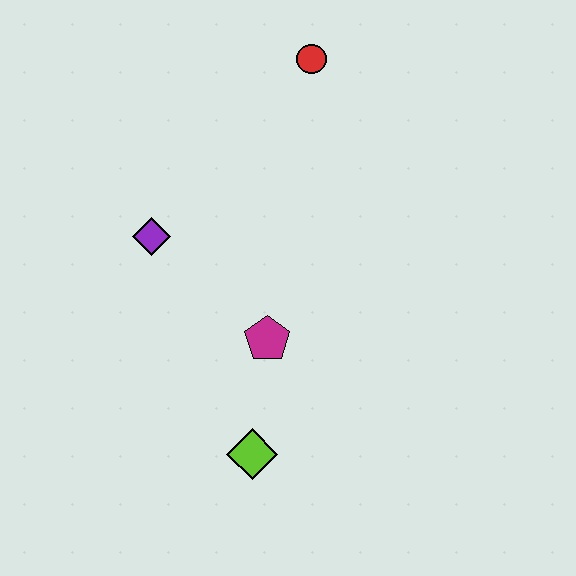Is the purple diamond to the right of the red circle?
No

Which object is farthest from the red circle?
The lime diamond is farthest from the red circle.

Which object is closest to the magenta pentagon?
The lime diamond is closest to the magenta pentagon.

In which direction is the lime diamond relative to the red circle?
The lime diamond is below the red circle.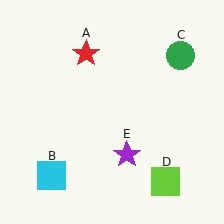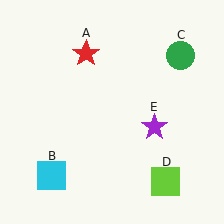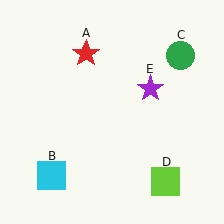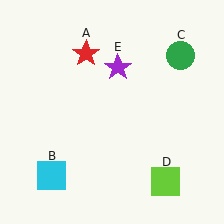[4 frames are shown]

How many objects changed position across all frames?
1 object changed position: purple star (object E).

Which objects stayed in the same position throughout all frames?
Red star (object A) and cyan square (object B) and green circle (object C) and lime square (object D) remained stationary.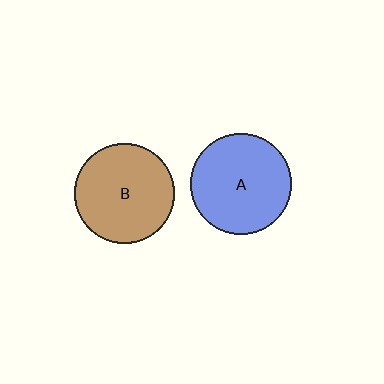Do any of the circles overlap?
No, none of the circles overlap.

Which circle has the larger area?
Circle A (blue).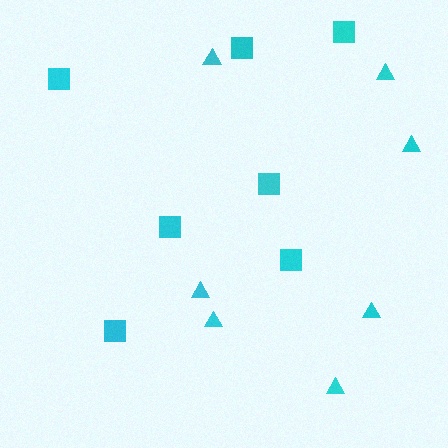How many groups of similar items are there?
There are 2 groups: one group of triangles (7) and one group of squares (7).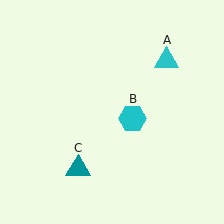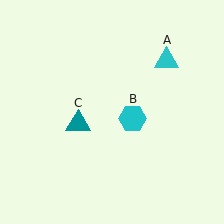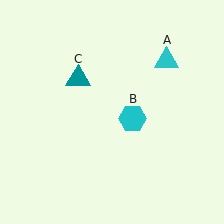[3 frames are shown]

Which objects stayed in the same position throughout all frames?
Cyan triangle (object A) and cyan hexagon (object B) remained stationary.